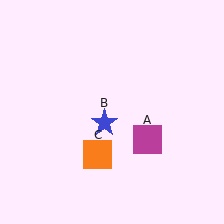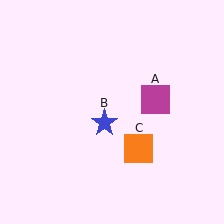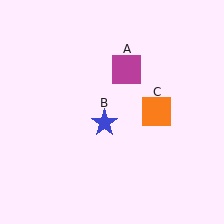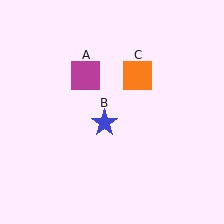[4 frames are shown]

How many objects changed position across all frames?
2 objects changed position: magenta square (object A), orange square (object C).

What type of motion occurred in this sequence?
The magenta square (object A), orange square (object C) rotated counterclockwise around the center of the scene.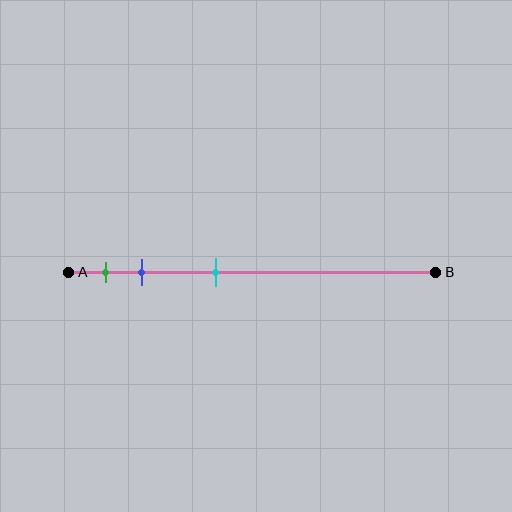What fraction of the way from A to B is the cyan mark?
The cyan mark is approximately 40% (0.4) of the way from A to B.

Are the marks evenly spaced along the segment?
No, the marks are not evenly spaced.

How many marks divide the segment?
There are 3 marks dividing the segment.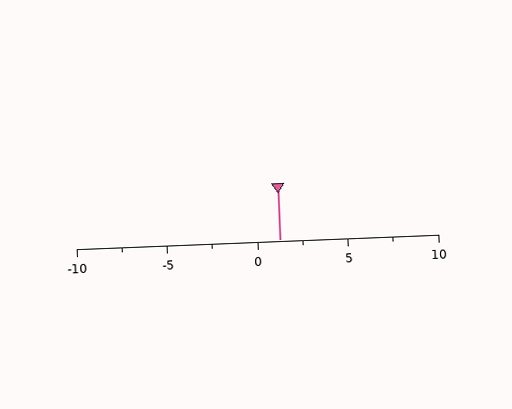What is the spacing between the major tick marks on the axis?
The major ticks are spaced 5 apart.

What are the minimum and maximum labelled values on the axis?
The axis runs from -10 to 10.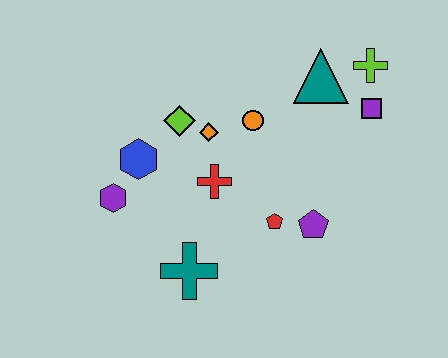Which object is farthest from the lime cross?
The purple hexagon is farthest from the lime cross.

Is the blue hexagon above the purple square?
No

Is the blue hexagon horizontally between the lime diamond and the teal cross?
No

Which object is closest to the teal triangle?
The lime cross is closest to the teal triangle.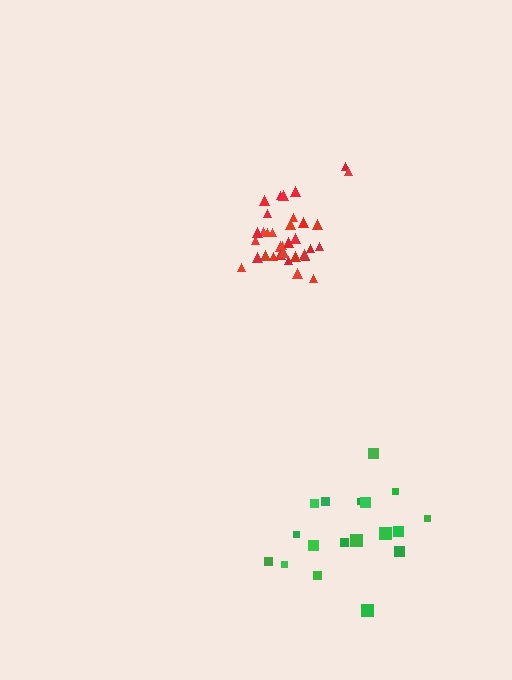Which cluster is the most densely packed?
Red.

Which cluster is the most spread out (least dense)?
Green.